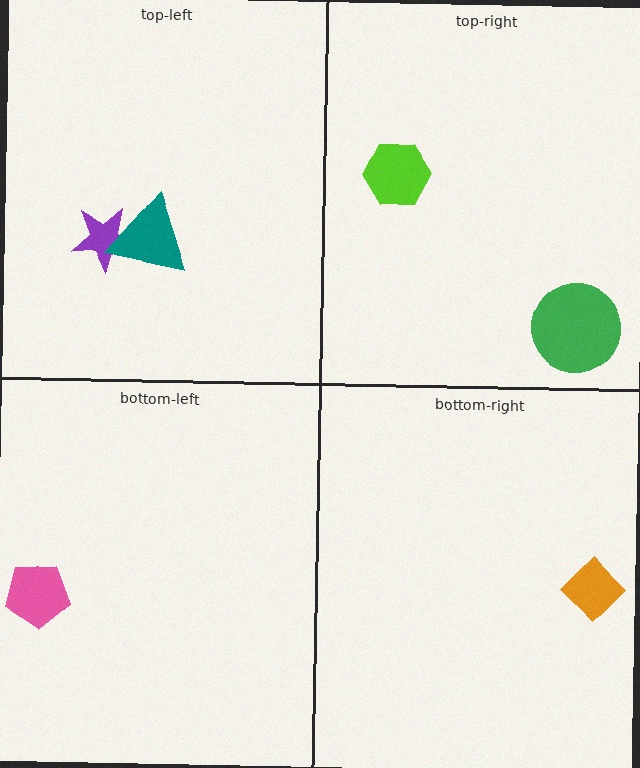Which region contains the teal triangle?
The top-left region.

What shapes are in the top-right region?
The lime hexagon, the green circle.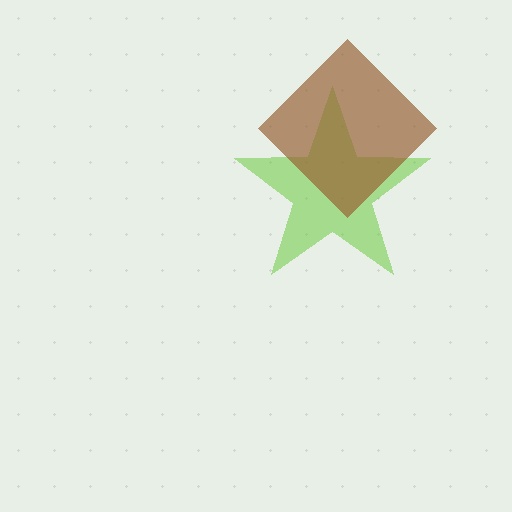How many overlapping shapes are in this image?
There are 2 overlapping shapes in the image.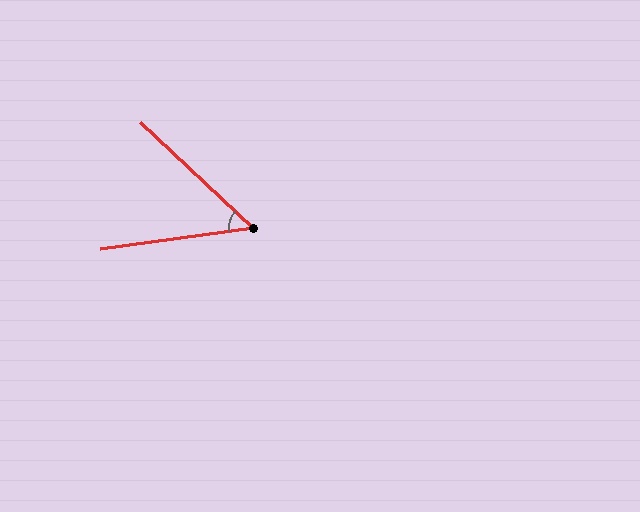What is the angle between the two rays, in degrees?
Approximately 51 degrees.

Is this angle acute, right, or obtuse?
It is acute.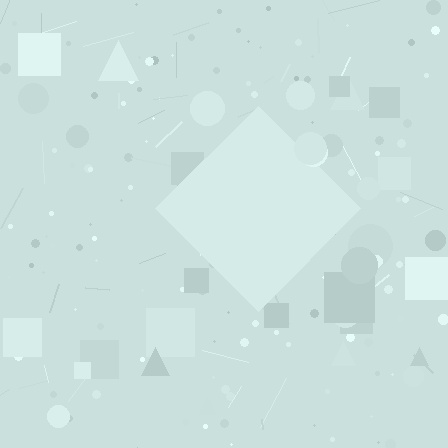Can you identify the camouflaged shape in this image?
The camouflaged shape is a diamond.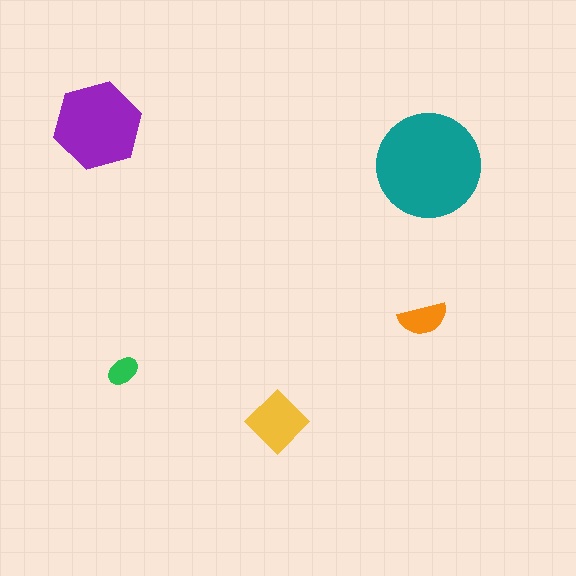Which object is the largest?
The teal circle.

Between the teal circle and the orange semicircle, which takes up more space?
The teal circle.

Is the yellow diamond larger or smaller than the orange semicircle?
Larger.